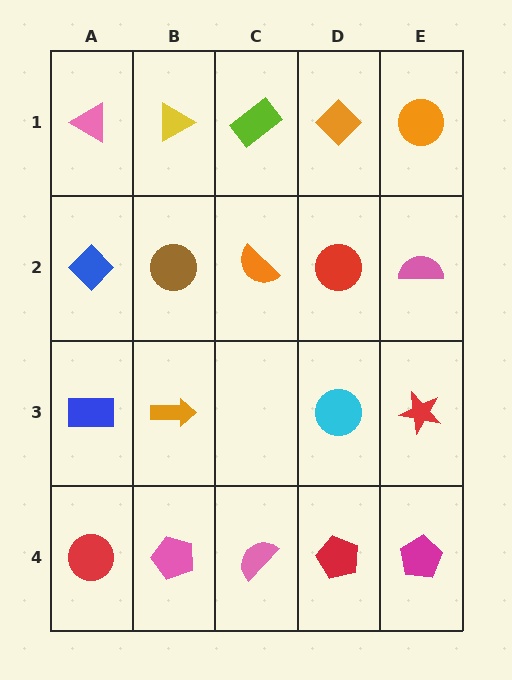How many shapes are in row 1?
5 shapes.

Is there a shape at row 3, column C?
No, that cell is empty.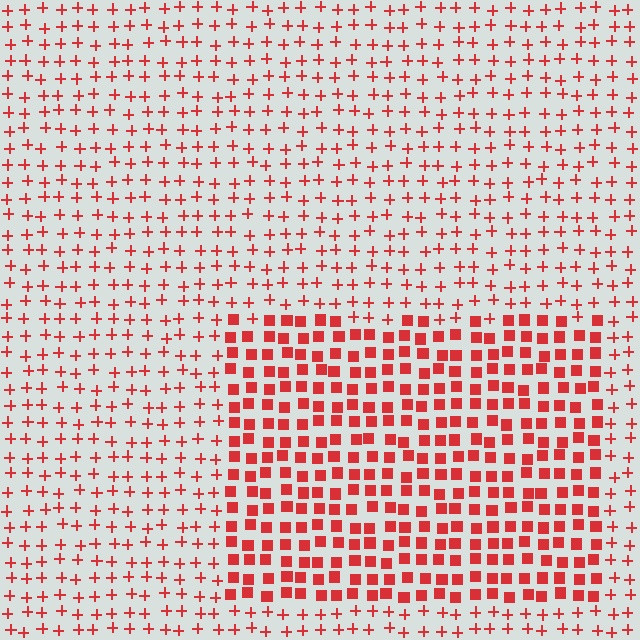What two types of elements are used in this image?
The image uses squares inside the rectangle region and plus signs outside it.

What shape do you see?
I see a rectangle.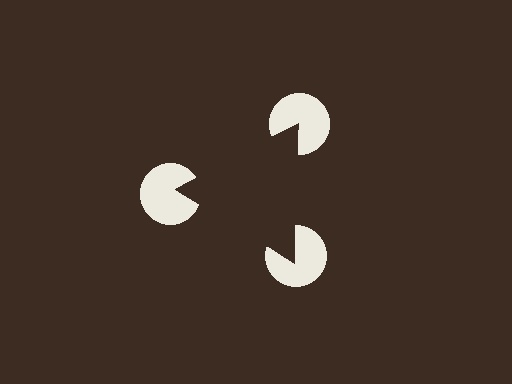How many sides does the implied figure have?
3 sides.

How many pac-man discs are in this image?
There are 3 — one at each vertex of the illusory triangle.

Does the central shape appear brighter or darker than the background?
It typically appears slightly darker than the background, even though no actual brightness change is drawn.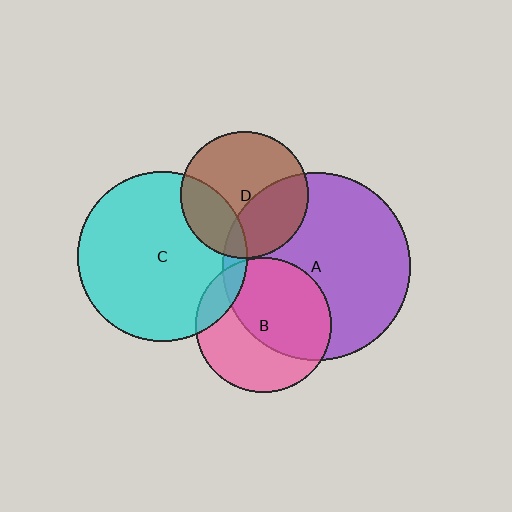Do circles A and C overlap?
Yes.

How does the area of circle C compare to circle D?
Approximately 1.8 times.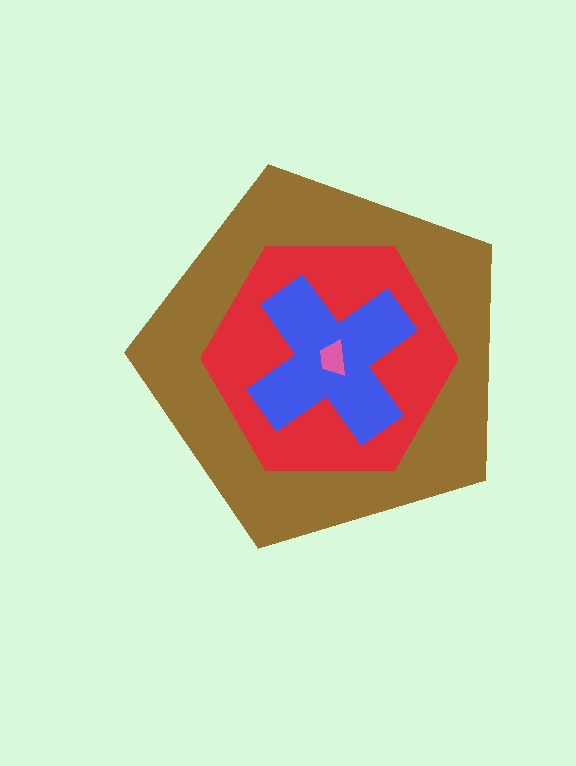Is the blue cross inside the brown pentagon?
Yes.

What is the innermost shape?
The pink trapezoid.